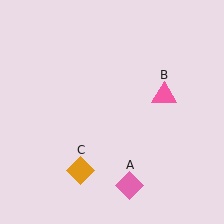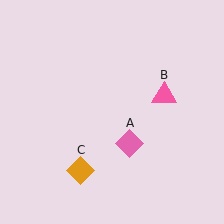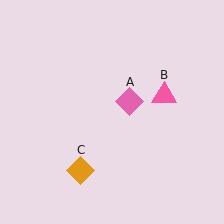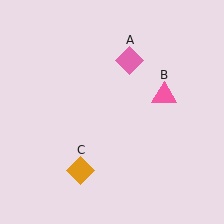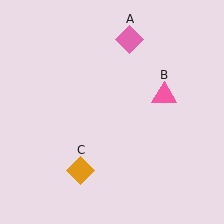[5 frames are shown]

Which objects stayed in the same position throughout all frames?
Pink triangle (object B) and orange diamond (object C) remained stationary.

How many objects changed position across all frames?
1 object changed position: pink diamond (object A).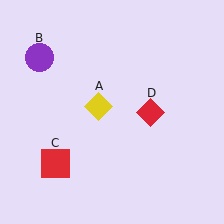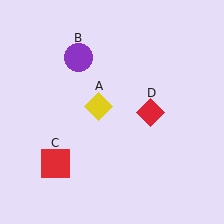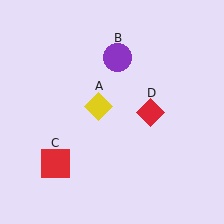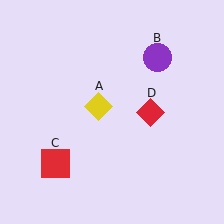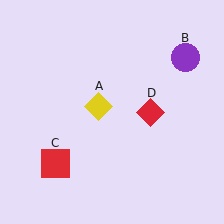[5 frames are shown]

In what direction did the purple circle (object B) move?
The purple circle (object B) moved right.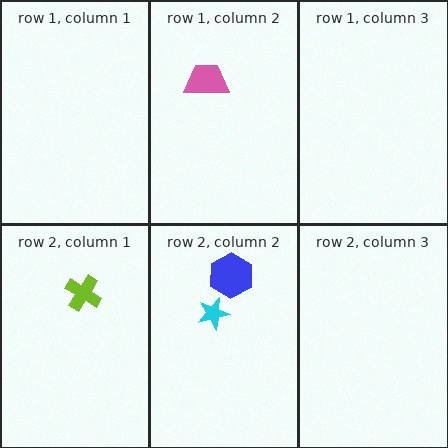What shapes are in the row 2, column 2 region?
The blue hexagon, the cyan star.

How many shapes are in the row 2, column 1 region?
1.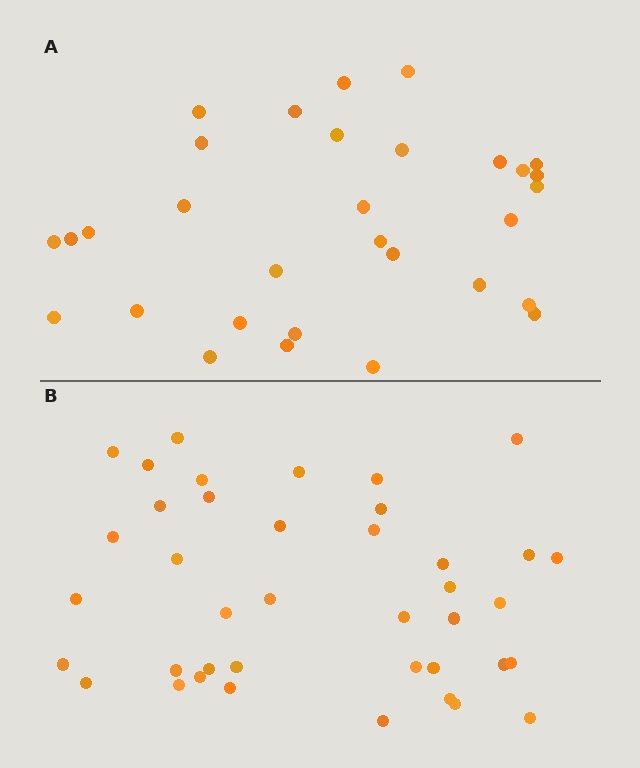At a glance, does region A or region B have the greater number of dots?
Region B (the bottom region) has more dots.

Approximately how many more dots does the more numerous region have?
Region B has roughly 8 or so more dots than region A.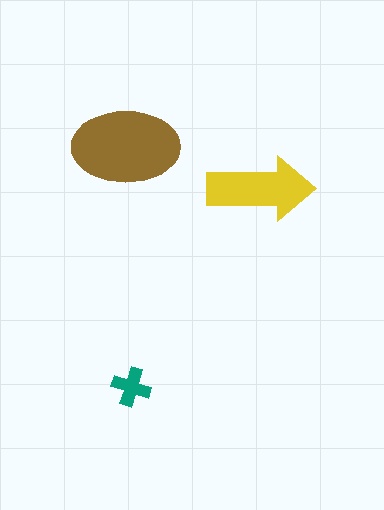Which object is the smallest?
The teal cross.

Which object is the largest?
The brown ellipse.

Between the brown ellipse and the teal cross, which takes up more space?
The brown ellipse.